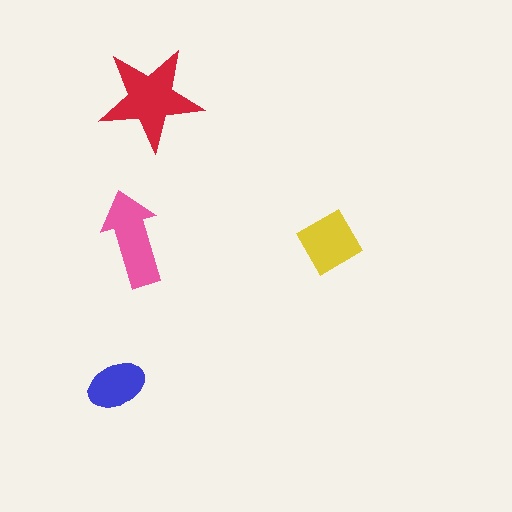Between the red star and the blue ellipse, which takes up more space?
The red star.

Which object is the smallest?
The blue ellipse.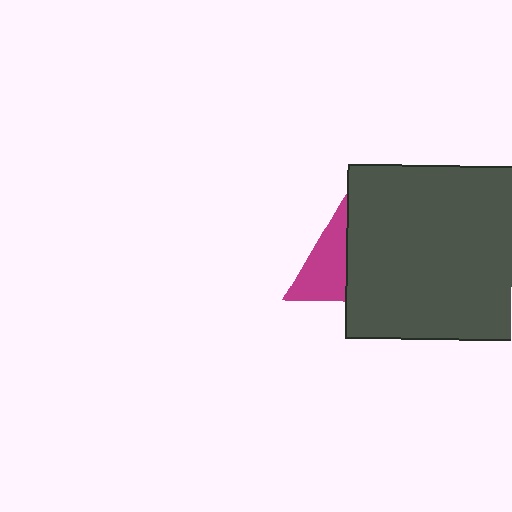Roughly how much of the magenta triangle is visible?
About half of it is visible (roughly 50%).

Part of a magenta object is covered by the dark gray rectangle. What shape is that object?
It is a triangle.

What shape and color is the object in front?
The object in front is a dark gray rectangle.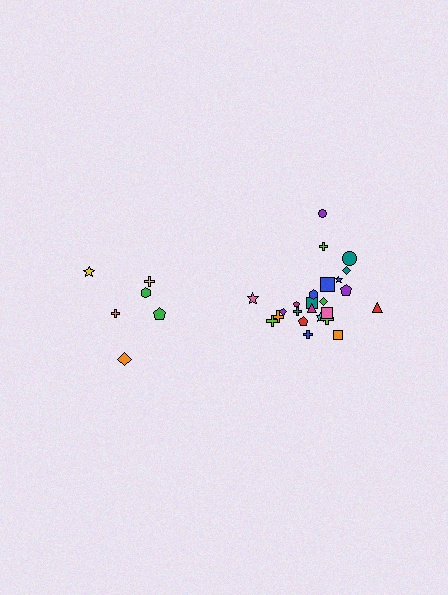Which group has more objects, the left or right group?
The right group.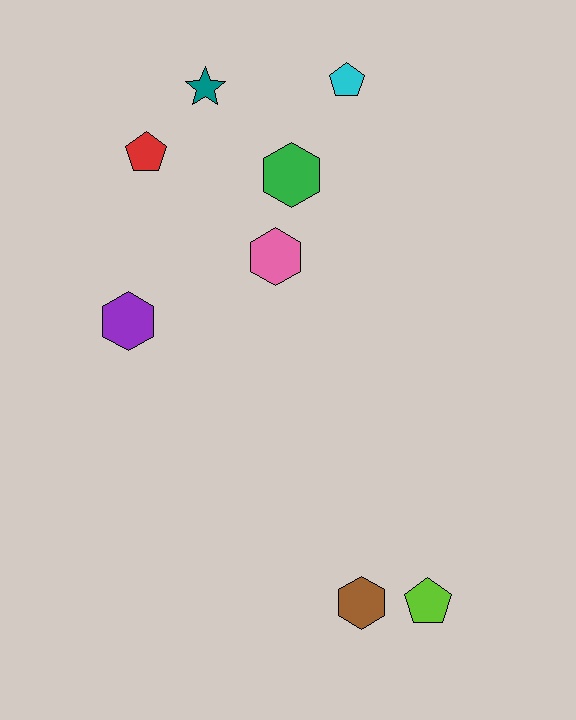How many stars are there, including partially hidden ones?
There is 1 star.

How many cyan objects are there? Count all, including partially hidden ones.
There is 1 cyan object.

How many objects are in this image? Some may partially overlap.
There are 8 objects.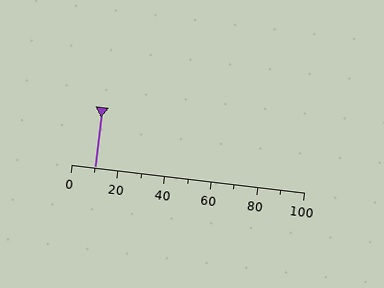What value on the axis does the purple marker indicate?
The marker indicates approximately 10.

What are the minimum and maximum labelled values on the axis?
The axis runs from 0 to 100.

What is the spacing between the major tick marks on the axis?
The major ticks are spaced 20 apart.